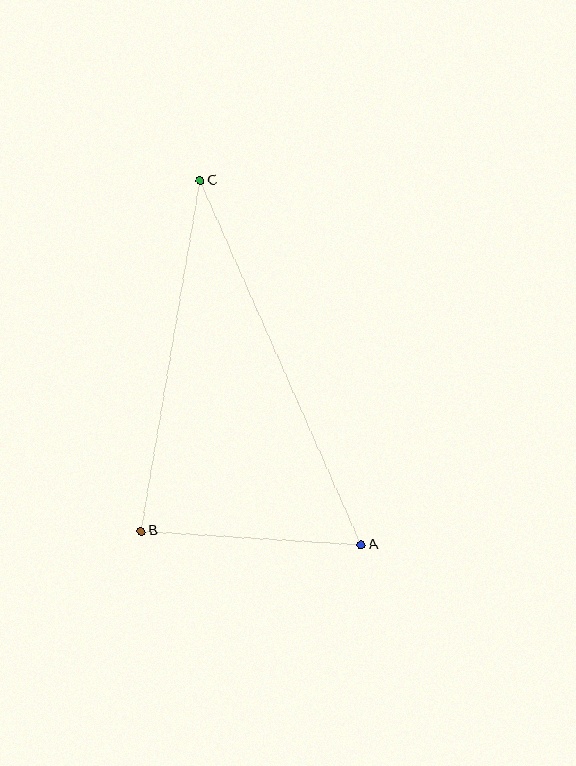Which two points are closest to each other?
Points A and B are closest to each other.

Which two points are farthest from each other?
Points A and C are farthest from each other.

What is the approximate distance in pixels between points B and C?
The distance between B and C is approximately 356 pixels.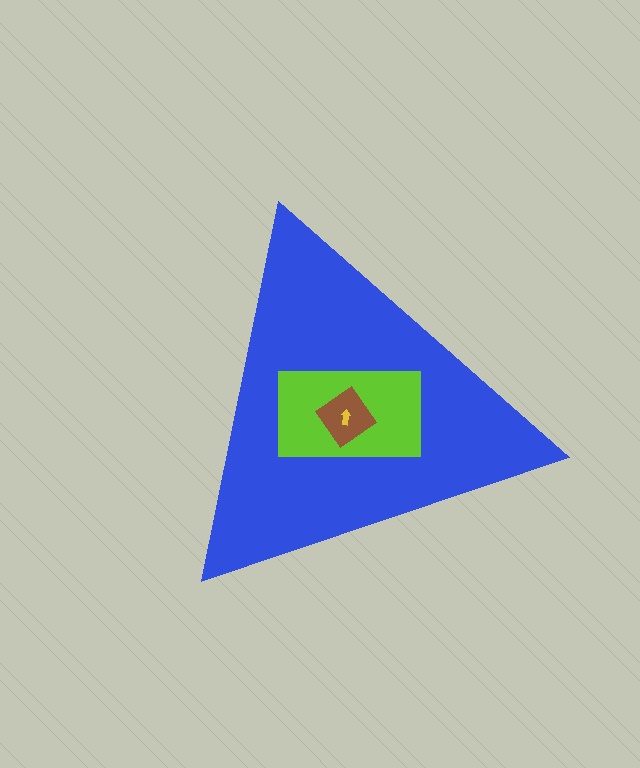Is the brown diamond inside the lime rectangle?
Yes.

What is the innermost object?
The yellow arrow.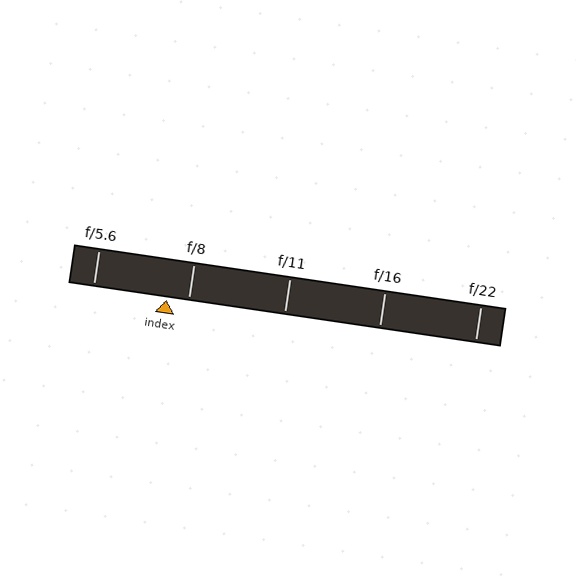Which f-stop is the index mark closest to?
The index mark is closest to f/8.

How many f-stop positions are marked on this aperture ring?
There are 5 f-stop positions marked.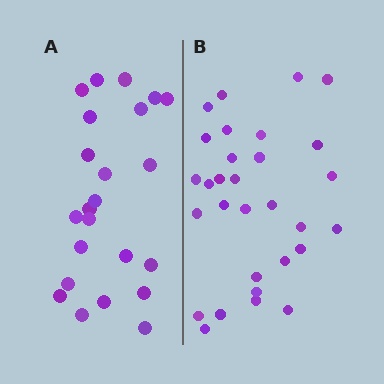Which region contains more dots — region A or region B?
Region B (the right region) has more dots.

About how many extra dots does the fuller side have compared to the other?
Region B has roughly 8 or so more dots than region A.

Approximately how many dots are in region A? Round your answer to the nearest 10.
About 20 dots. (The exact count is 23, which rounds to 20.)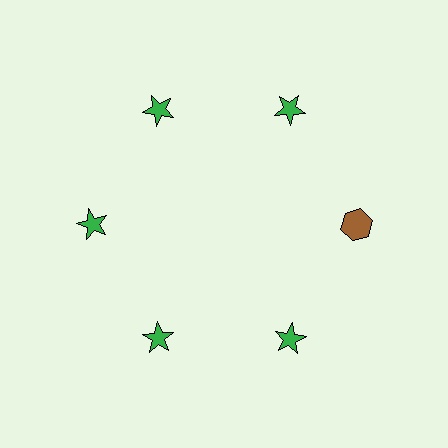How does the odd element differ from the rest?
It differs in both color (brown instead of green) and shape (hexagon instead of star).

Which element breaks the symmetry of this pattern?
The brown hexagon at roughly the 3 o'clock position breaks the symmetry. All other shapes are green stars.